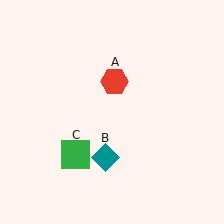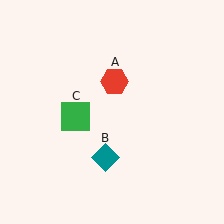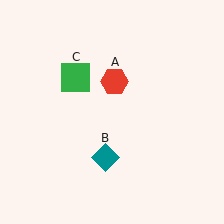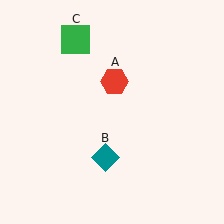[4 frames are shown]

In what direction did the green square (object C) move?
The green square (object C) moved up.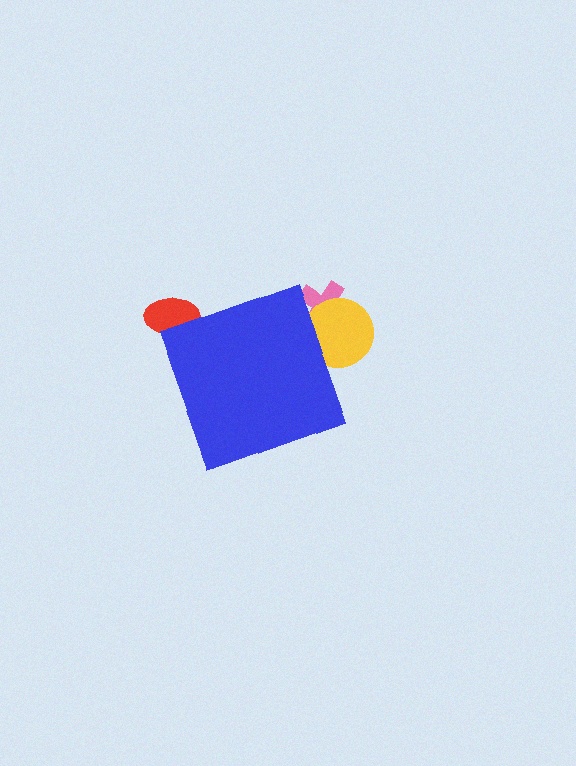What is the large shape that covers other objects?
A blue diamond.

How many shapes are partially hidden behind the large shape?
3 shapes are partially hidden.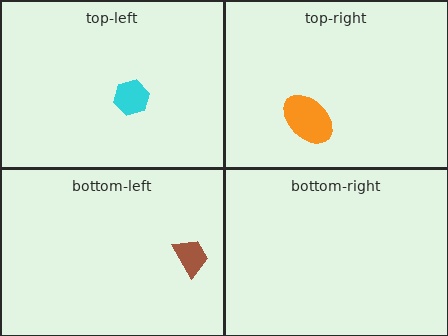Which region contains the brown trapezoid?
The bottom-left region.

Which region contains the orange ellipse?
The top-right region.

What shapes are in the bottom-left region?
The brown trapezoid.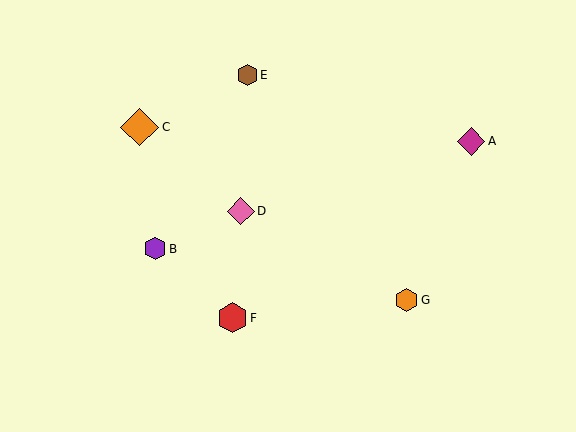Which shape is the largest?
The orange diamond (labeled C) is the largest.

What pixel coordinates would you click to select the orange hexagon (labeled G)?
Click at (406, 300) to select the orange hexagon G.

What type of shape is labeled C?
Shape C is an orange diamond.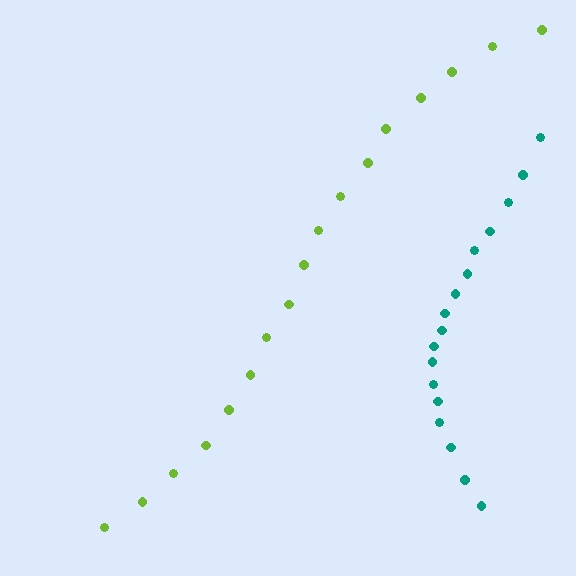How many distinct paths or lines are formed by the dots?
There are 2 distinct paths.